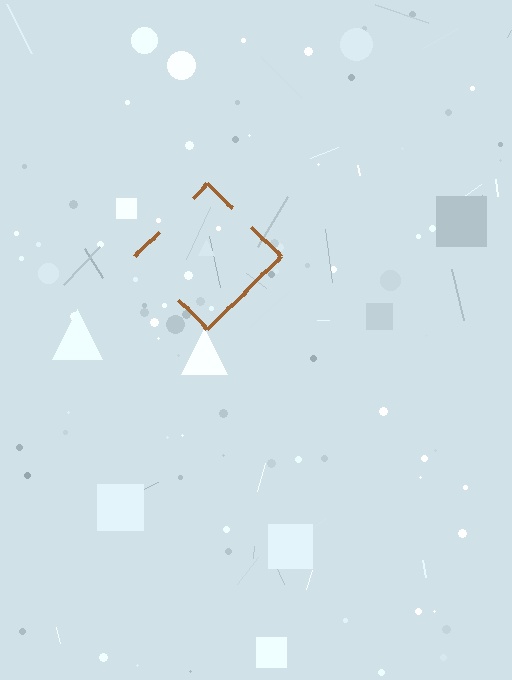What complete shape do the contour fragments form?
The contour fragments form a diamond.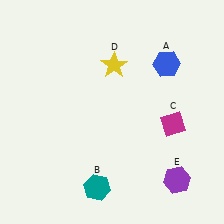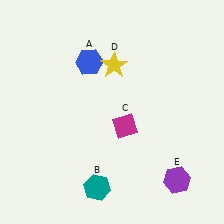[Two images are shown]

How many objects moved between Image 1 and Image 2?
2 objects moved between the two images.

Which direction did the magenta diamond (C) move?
The magenta diamond (C) moved left.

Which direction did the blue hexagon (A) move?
The blue hexagon (A) moved left.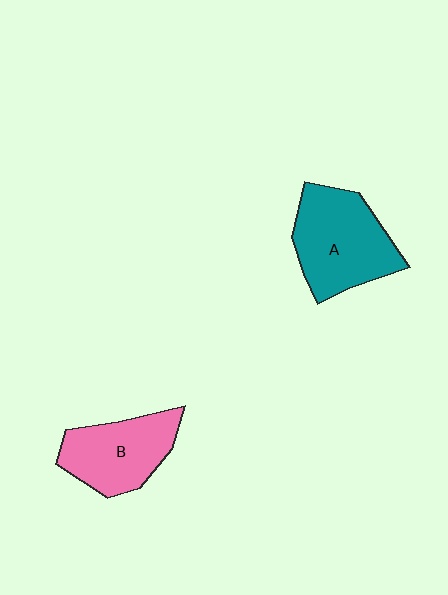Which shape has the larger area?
Shape A (teal).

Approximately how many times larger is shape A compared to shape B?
Approximately 1.2 times.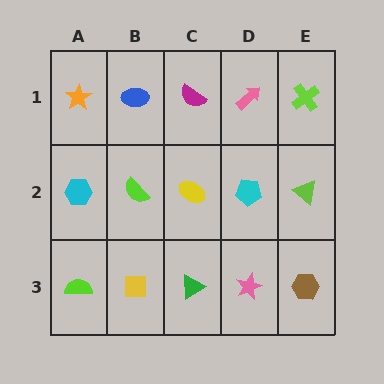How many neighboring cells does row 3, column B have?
3.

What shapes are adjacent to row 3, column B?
A lime semicircle (row 2, column B), a lime semicircle (row 3, column A), a green triangle (row 3, column C).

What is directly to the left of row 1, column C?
A blue ellipse.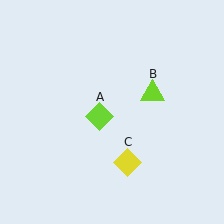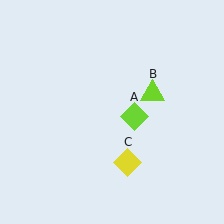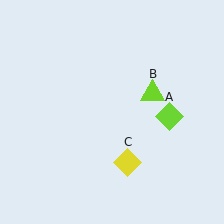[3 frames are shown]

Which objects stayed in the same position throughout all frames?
Lime triangle (object B) and yellow diamond (object C) remained stationary.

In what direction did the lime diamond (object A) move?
The lime diamond (object A) moved right.